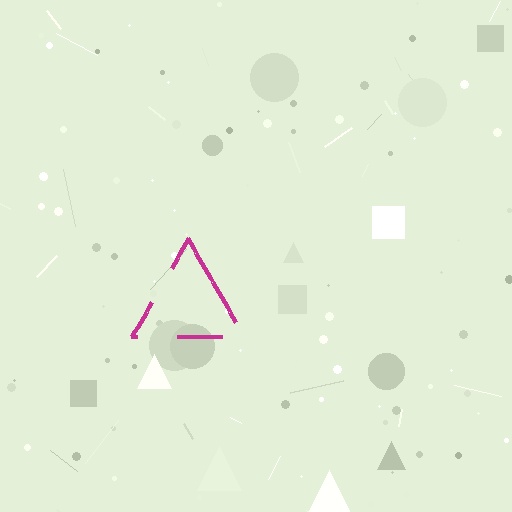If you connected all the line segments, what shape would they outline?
They would outline a triangle.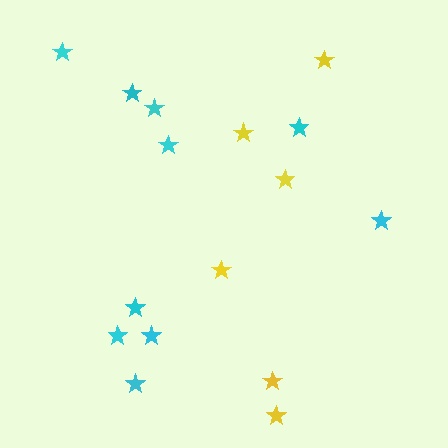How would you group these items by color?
There are 2 groups: one group of cyan stars (10) and one group of yellow stars (6).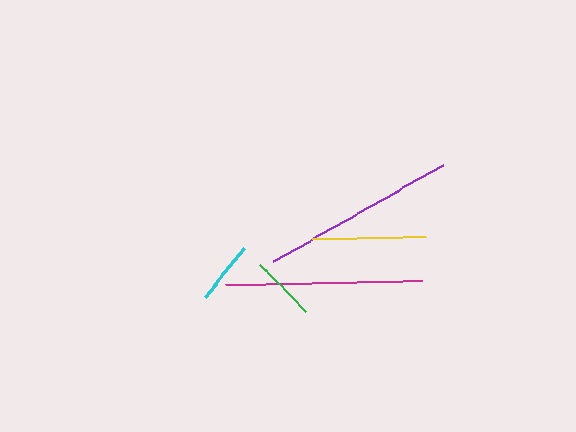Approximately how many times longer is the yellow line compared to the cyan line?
The yellow line is approximately 1.8 times the length of the cyan line.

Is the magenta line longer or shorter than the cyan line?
The magenta line is longer than the cyan line.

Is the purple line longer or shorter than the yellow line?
The purple line is longer than the yellow line.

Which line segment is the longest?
The magenta line is the longest at approximately 196 pixels.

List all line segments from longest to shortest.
From longest to shortest: magenta, purple, yellow, green, cyan.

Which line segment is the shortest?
The cyan line is the shortest at approximately 62 pixels.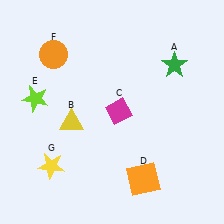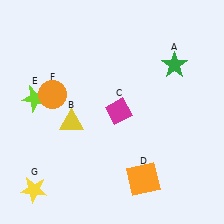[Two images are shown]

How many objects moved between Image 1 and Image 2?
2 objects moved between the two images.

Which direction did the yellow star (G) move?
The yellow star (G) moved down.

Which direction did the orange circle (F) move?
The orange circle (F) moved down.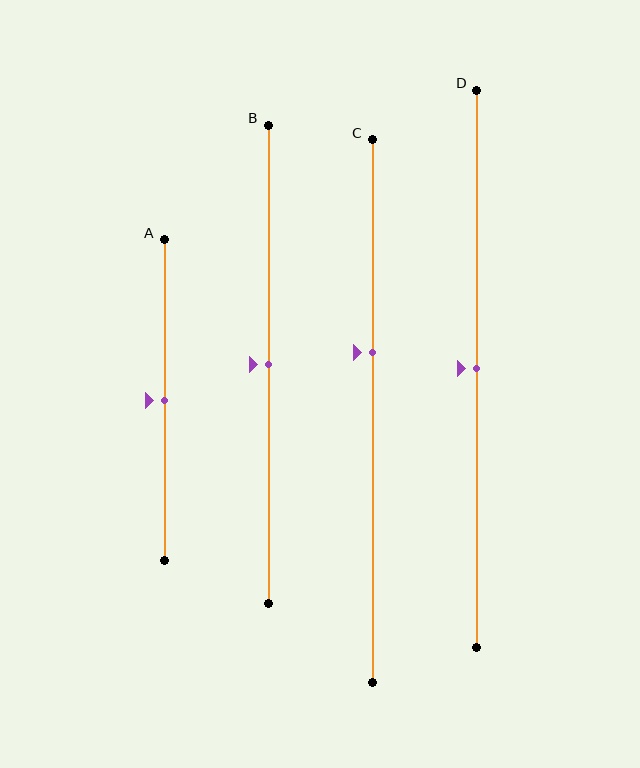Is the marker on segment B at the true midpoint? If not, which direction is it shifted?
Yes, the marker on segment B is at the true midpoint.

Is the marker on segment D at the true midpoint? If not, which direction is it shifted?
Yes, the marker on segment D is at the true midpoint.